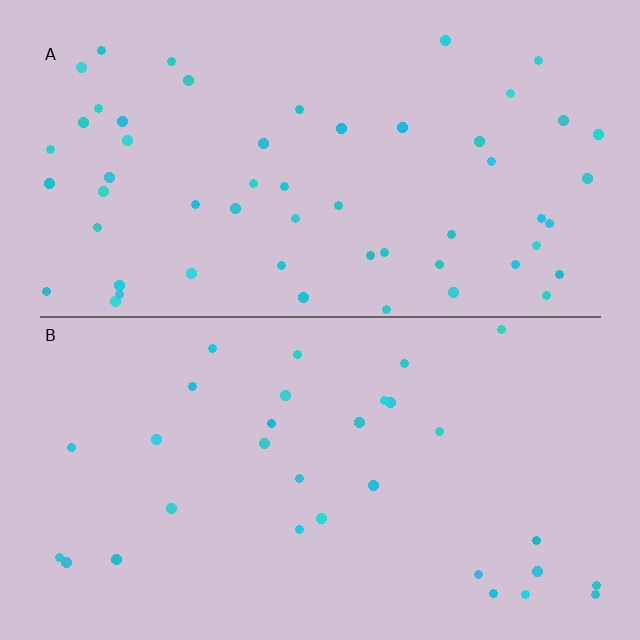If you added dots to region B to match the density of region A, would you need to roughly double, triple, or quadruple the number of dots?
Approximately double.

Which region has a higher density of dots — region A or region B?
A (the top).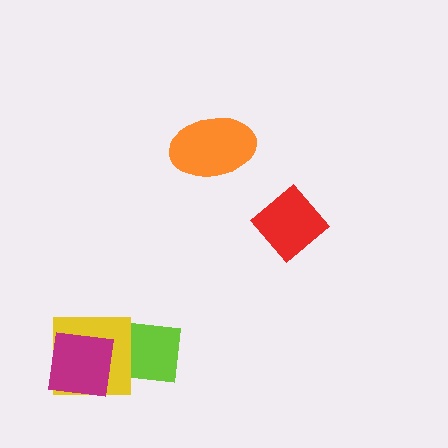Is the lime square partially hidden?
Yes, it is partially covered by another shape.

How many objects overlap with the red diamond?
0 objects overlap with the red diamond.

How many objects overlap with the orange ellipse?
0 objects overlap with the orange ellipse.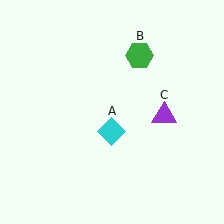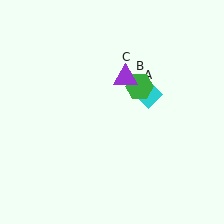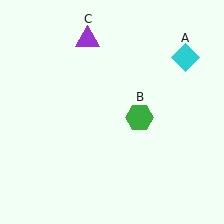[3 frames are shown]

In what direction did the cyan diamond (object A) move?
The cyan diamond (object A) moved up and to the right.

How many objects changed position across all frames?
3 objects changed position: cyan diamond (object A), green hexagon (object B), purple triangle (object C).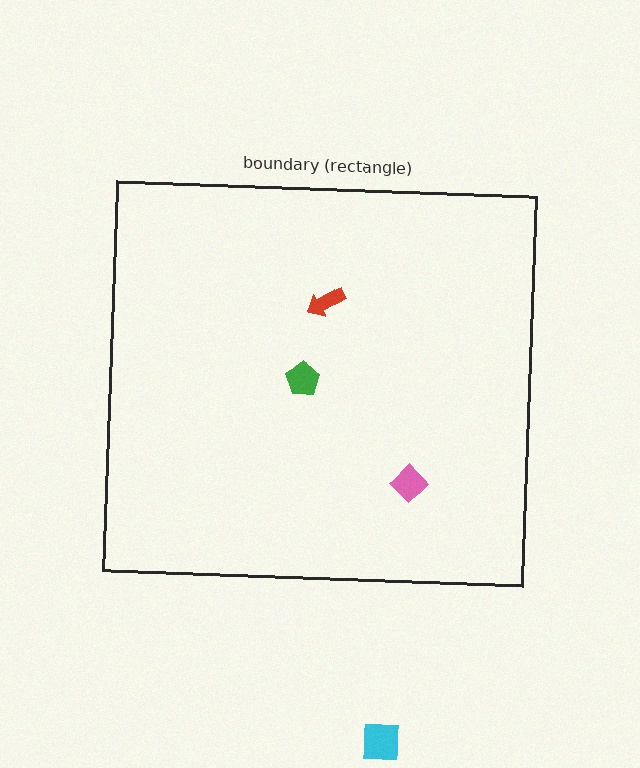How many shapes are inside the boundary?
3 inside, 1 outside.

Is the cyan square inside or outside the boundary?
Outside.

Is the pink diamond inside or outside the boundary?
Inside.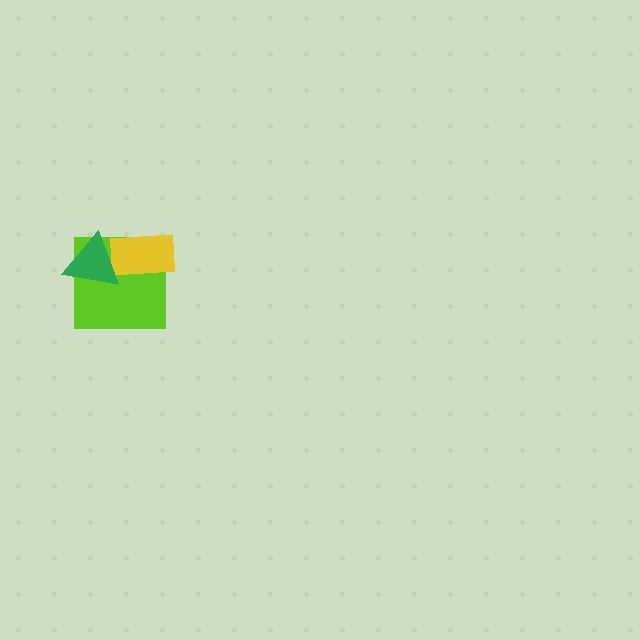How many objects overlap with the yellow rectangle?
2 objects overlap with the yellow rectangle.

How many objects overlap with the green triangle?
2 objects overlap with the green triangle.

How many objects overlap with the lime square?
2 objects overlap with the lime square.